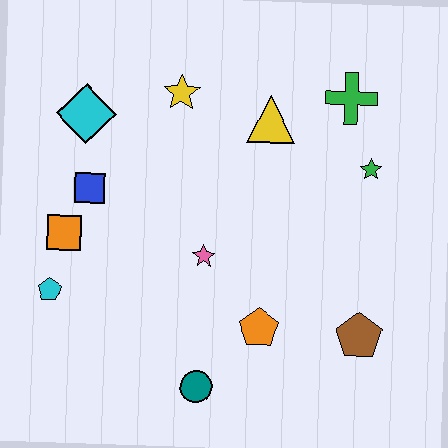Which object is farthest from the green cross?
The cyan pentagon is farthest from the green cross.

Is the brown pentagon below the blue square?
Yes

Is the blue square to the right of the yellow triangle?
No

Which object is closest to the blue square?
The orange square is closest to the blue square.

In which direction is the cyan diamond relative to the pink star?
The cyan diamond is above the pink star.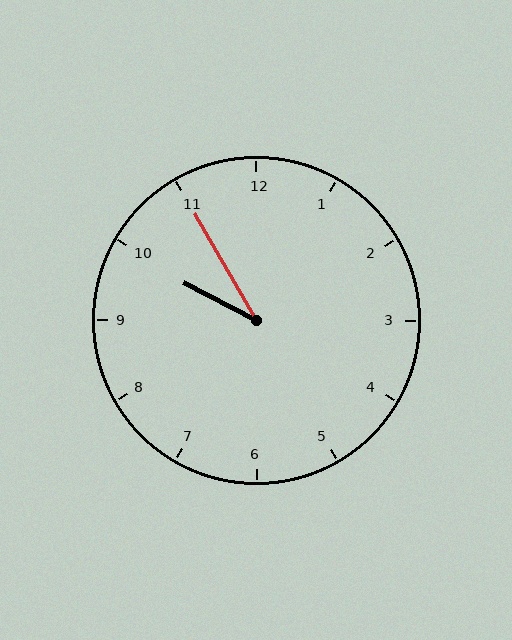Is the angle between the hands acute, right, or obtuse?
It is acute.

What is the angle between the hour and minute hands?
Approximately 32 degrees.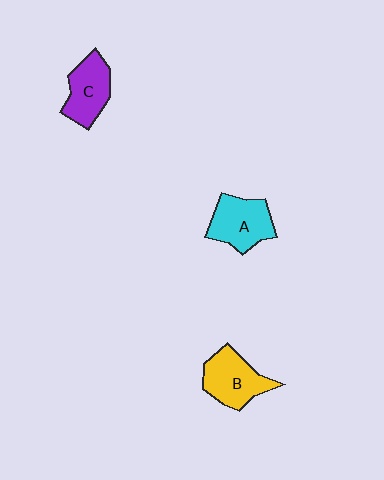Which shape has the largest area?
Shape B (yellow).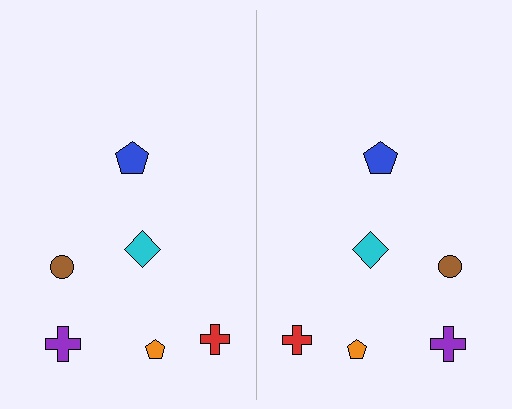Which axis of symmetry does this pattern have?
The pattern has a vertical axis of symmetry running through the center of the image.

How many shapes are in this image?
There are 12 shapes in this image.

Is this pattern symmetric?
Yes, this pattern has bilateral (reflection) symmetry.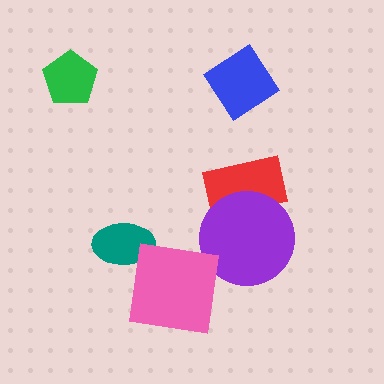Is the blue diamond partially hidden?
No, no other shape covers it.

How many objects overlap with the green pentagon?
0 objects overlap with the green pentagon.